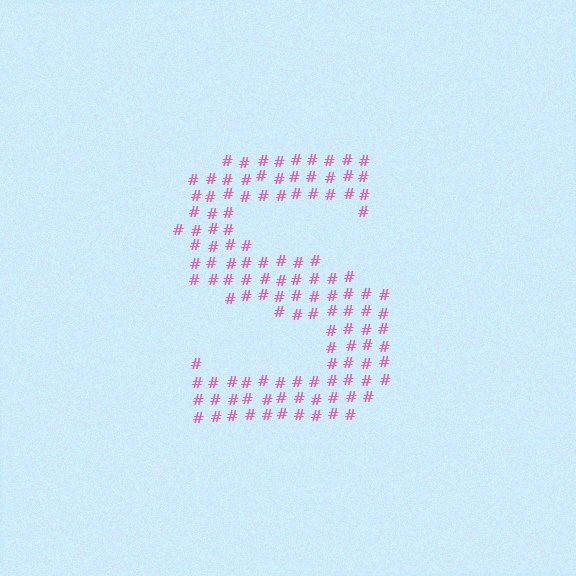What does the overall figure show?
The overall figure shows the letter S.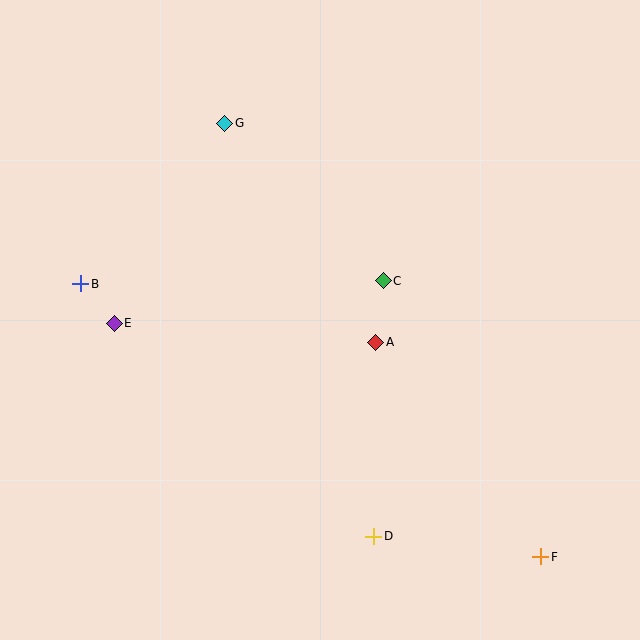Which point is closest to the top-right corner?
Point C is closest to the top-right corner.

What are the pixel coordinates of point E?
Point E is at (114, 323).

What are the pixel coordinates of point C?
Point C is at (383, 281).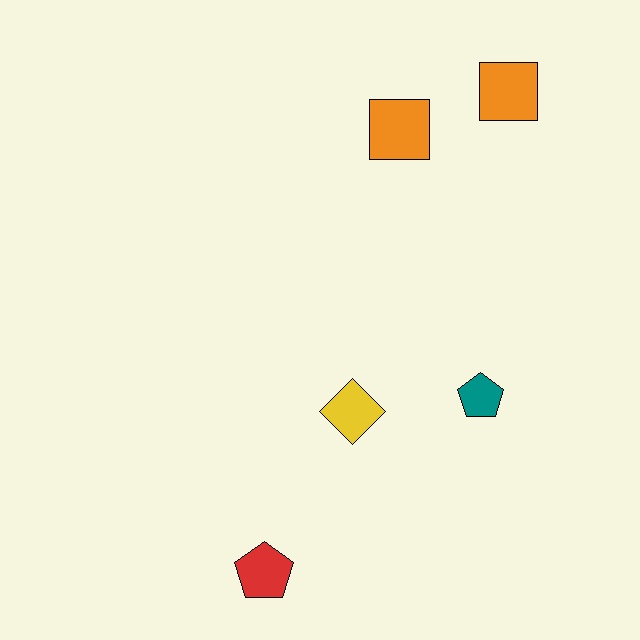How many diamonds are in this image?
There is 1 diamond.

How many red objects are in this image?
There is 1 red object.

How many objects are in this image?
There are 5 objects.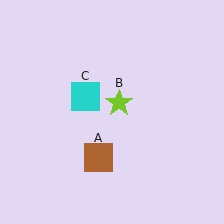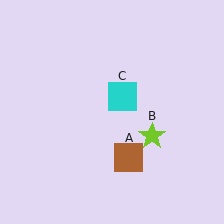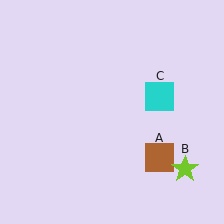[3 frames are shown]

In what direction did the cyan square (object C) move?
The cyan square (object C) moved right.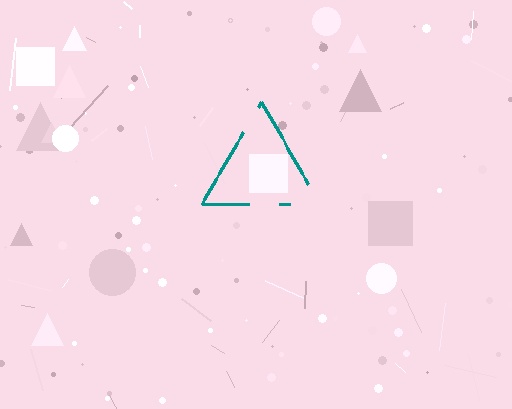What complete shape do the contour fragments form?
The contour fragments form a triangle.